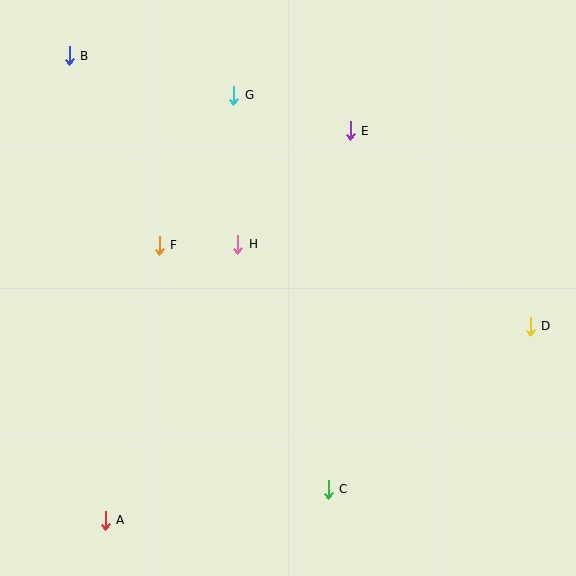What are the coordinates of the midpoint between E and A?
The midpoint between E and A is at (228, 326).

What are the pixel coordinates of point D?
Point D is at (530, 326).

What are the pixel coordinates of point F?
Point F is at (159, 245).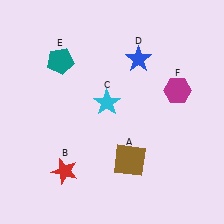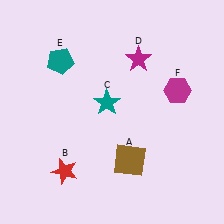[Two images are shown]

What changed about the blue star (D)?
In Image 1, D is blue. In Image 2, it changed to magenta.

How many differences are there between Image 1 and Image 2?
There are 2 differences between the two images.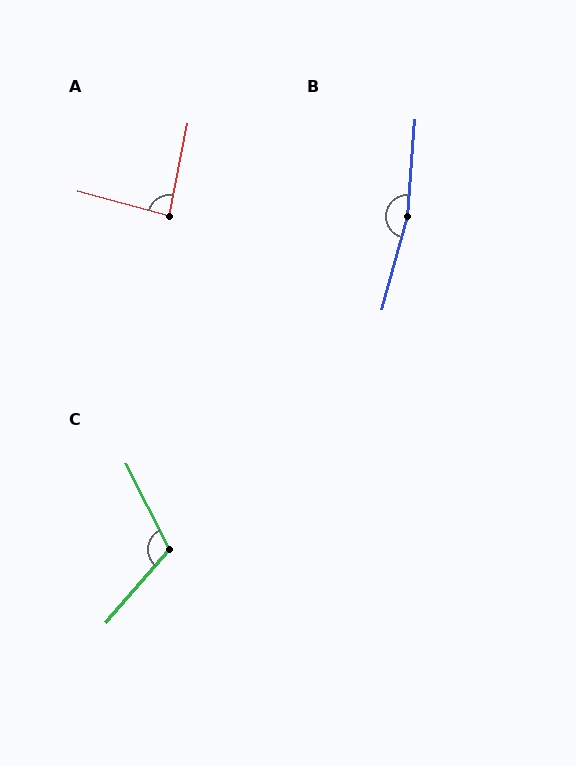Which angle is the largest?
B, at approximately 169 degrees.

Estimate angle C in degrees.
Approximately 112 degrees.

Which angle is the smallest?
A, at approximately 86 degrees.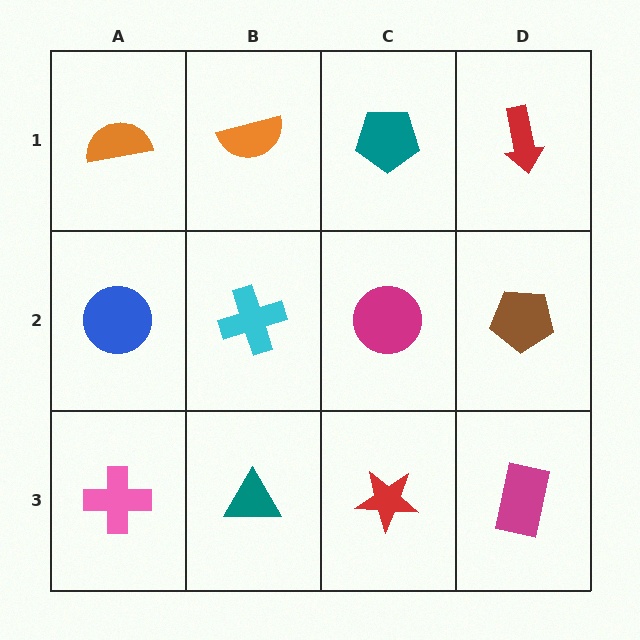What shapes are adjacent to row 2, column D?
A red arrow (row 1, column D), a magenta rectangle (row 3, column D), a magenta circle (row 2, column C).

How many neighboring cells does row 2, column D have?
3.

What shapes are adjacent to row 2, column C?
A teal pentagon (row 1, column C), a red star (row 3, column C), a cyan cross (row 2, column B), a brown pentagon (row 2, column D).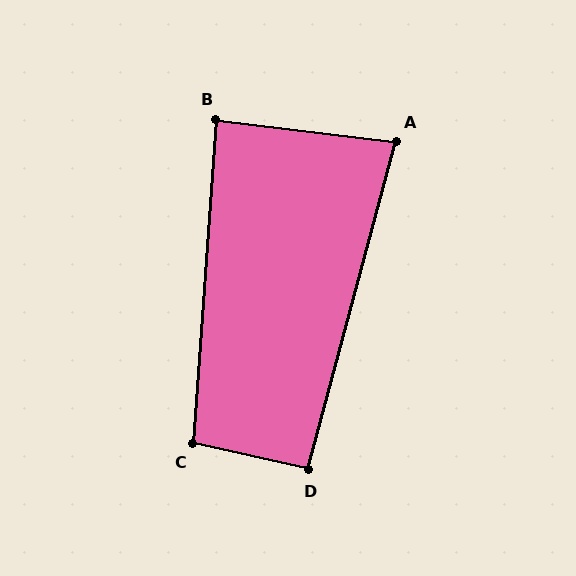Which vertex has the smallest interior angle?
A, at approximately 82 degrees.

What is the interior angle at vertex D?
Approximately 93 degrees (approximately right).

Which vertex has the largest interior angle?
C, at approximately 98 degrees.